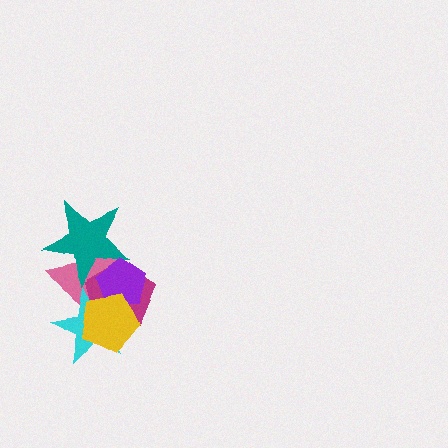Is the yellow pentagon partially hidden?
No, no other shape covers it.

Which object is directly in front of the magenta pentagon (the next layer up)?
The teal star is directly in front of the magenta pentagon.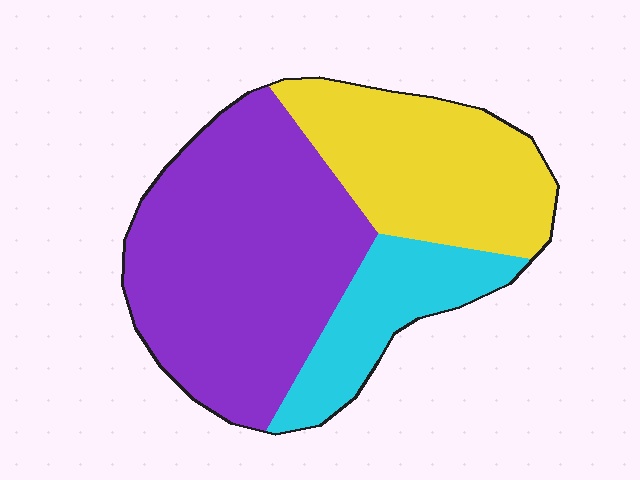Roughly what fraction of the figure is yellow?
Yellow covers around 30% of the figure.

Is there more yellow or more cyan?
Yellow.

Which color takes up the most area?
Purple, at roughly 50%.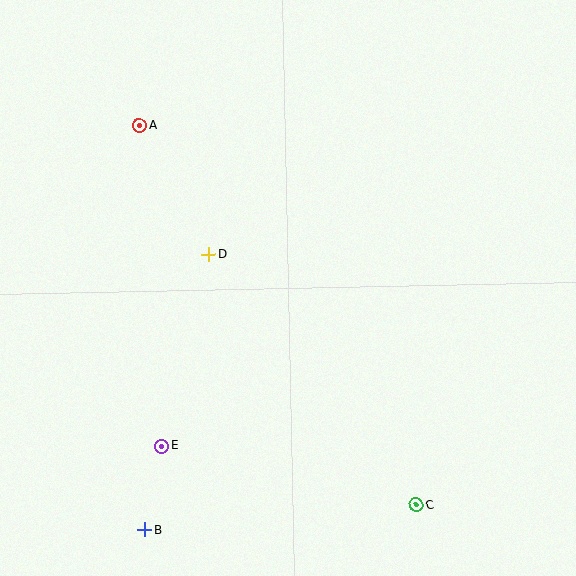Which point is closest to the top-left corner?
Point A is closest to the top-left corner.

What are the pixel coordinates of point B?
Point B is at (145, 530).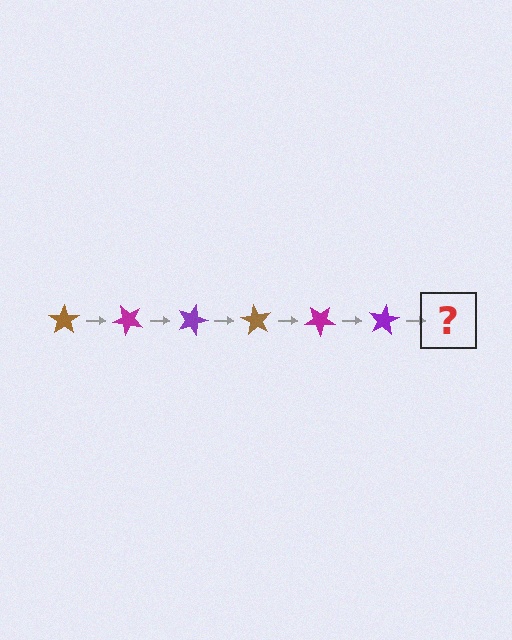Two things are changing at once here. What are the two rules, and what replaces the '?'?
The two rules are that it rotates 45 degrees each step and the color cycles through brown, magenta, and purple. The '?' should be a brown star, rotated 270 degrees from the start.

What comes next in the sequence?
The next element should be a brown star, rotated 270 degrees from the start.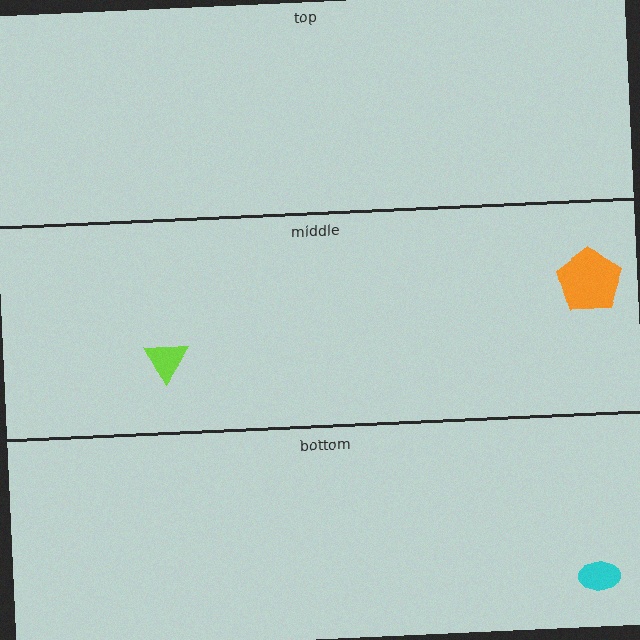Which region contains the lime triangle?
The middle region.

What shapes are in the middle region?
The lime triangle, the orange pentagon.